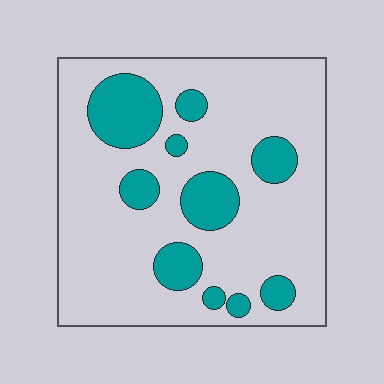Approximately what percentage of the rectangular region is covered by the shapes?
Approximately 20%.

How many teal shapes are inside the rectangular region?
10.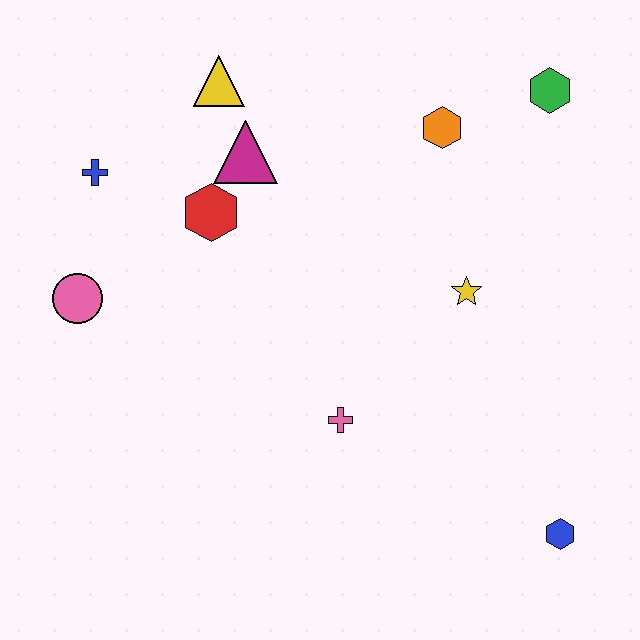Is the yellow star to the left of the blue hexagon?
Yes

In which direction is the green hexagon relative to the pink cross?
The green hexagon is above the pink cross.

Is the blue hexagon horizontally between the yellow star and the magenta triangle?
No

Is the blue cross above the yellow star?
Yes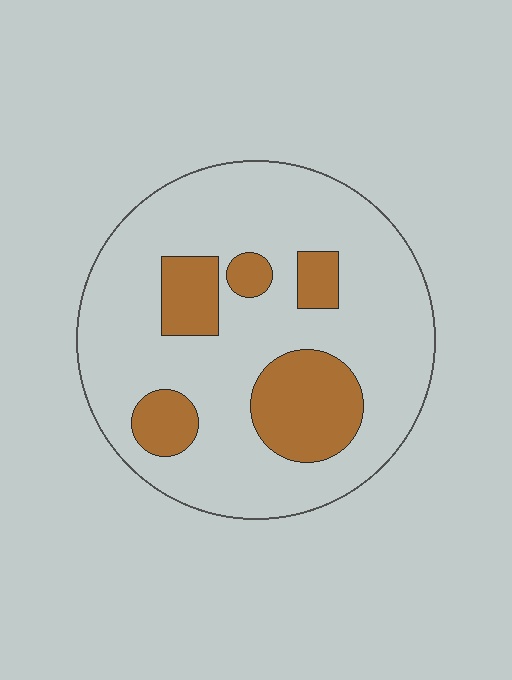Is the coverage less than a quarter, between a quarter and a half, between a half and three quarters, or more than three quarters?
Less than a quarter.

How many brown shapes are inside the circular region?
5.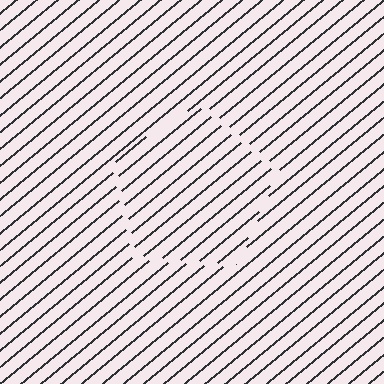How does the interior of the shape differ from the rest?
The interior of the shape contains the same grating, shifted by half a period — the contour is defined by the phase discontinuity where line-ends from the inner and outer gratings abut.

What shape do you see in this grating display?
An illusory pentagon. The interior of the shape contains the same grating, shifted by half a period — the contour is defined by the phase discontinuity where line-ends from the inner and outer gratings abut.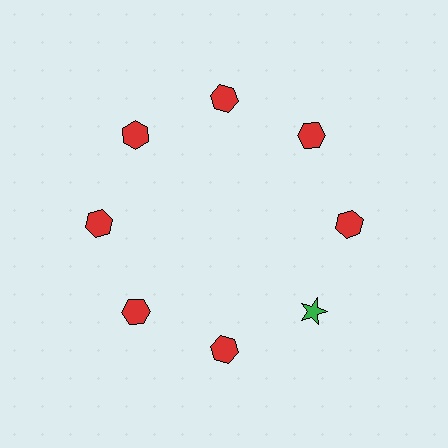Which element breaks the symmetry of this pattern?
The green star at roughly the 4 o'clock position breaks the symmetry. All other shapes are red hexagons.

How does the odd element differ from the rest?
It differs in both color (green instead of red) and shape (star instead of hexagon).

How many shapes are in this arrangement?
There are 8 shapes arranged in a ring pattern.